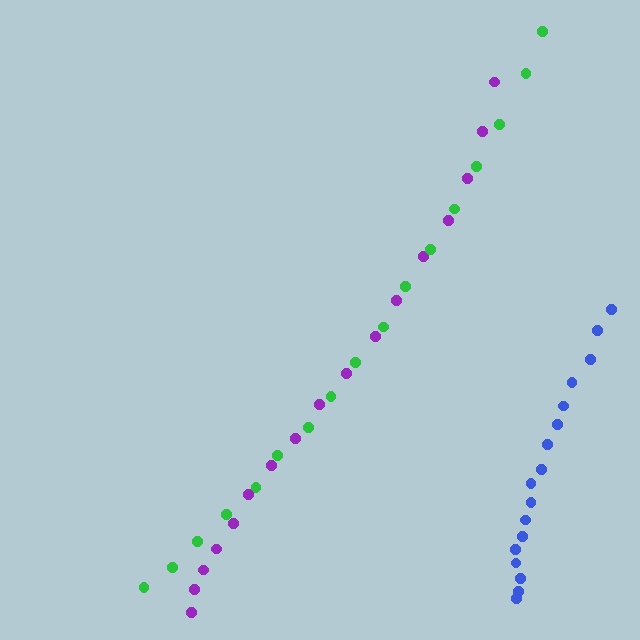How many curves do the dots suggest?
There are 3 distinct paths.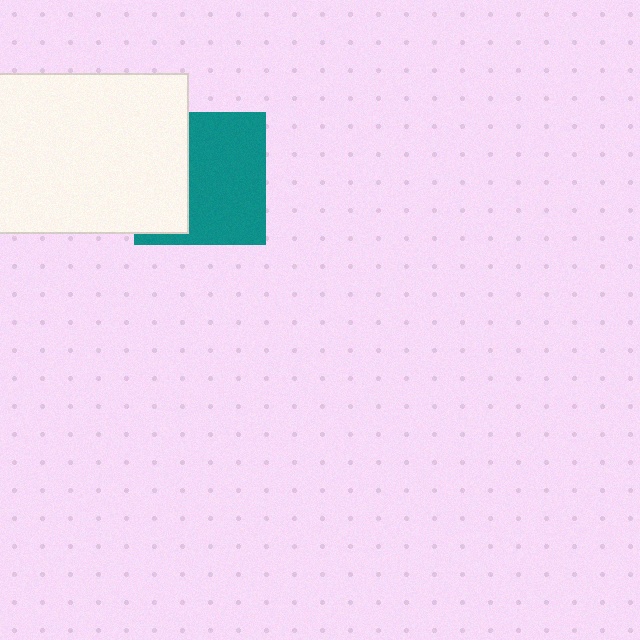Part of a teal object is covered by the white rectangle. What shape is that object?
It is a square.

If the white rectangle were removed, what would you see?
You would see the complete teal square.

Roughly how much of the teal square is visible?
About half of it is visible (roughly 61%).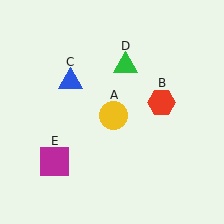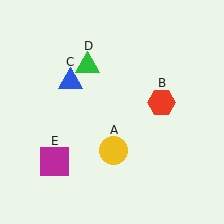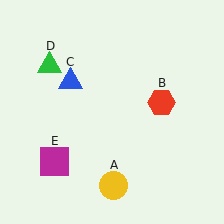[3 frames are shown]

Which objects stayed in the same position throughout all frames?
Red hexagon (object B) and blue triangle (object C) and magenta square (object E) remained stationary.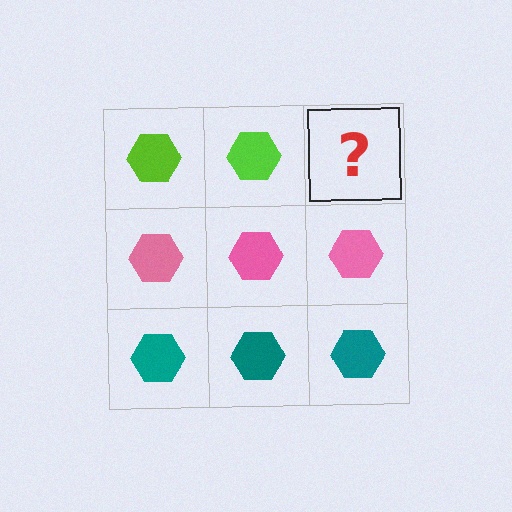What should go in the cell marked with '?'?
The missing cell should contain a lime hexagon.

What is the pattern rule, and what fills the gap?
The rule is that each row has a consistent color. The gap should be filled with a lime hexagon.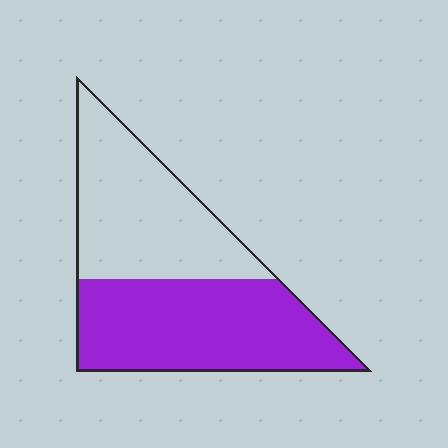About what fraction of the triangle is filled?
About one half (1/2).